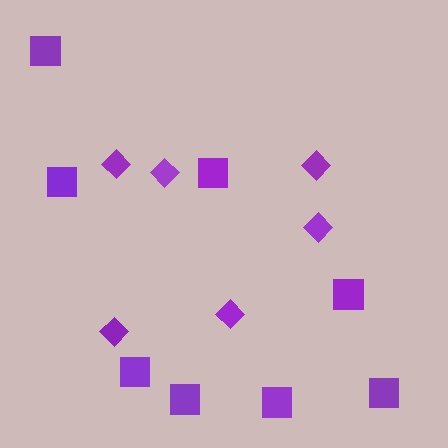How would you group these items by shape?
There are 2 groups: one group of diamonds (6) and one group of squares (8).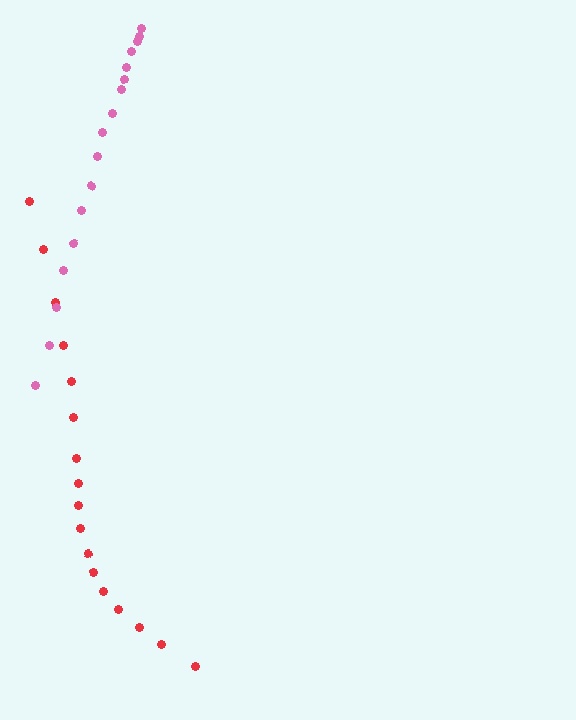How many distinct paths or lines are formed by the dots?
There are 2 distinct paths.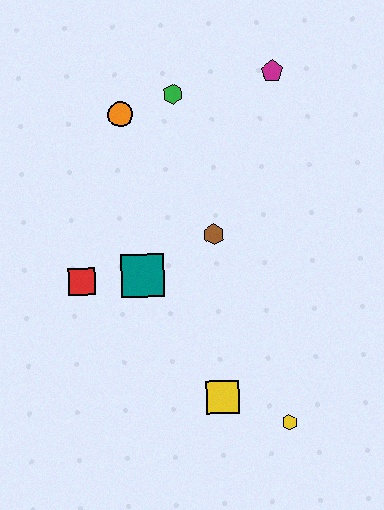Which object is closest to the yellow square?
The yellow hexagon is closest to the yellow square.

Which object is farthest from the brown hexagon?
The yellow hexagon is farthest from the brown hexagon.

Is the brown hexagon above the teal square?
Yes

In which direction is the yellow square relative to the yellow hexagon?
The yellow square is to the left of the yellow hexagon.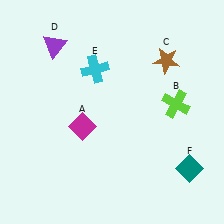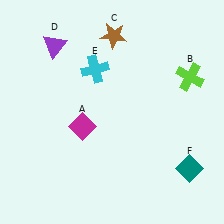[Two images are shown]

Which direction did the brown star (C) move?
The brown star (C) moved left.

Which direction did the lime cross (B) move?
The lime cross (B) moved up.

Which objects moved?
The objects that moved are: the lime cross (B), the brown star (C).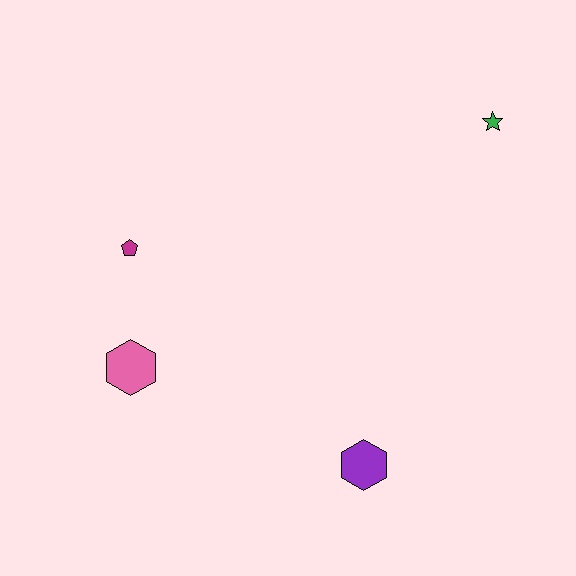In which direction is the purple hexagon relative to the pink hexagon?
The purple hexagon is to the right of the pink hexagon.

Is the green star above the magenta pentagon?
Yes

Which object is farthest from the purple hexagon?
The green star is farthest from the purple hexagon.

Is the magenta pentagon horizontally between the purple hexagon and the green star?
No